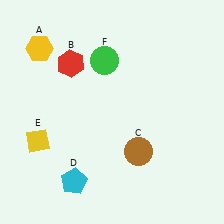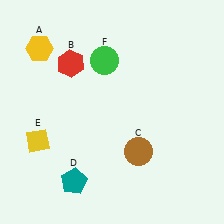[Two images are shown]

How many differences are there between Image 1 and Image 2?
There is 1 difference between the two images.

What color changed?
The pentagon (D) changed from cyan in Image 1 to teal in Image 2.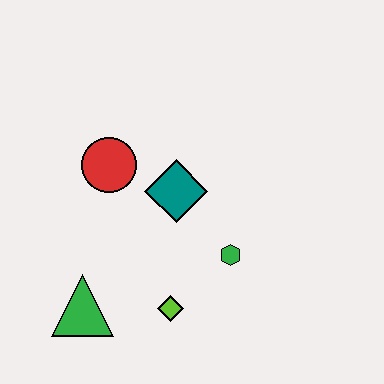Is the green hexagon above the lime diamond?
Yes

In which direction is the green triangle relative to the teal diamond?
The green triangle is below the teal diamond.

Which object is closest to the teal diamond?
The red circle is closest to the teal diamond.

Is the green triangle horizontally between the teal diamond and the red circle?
No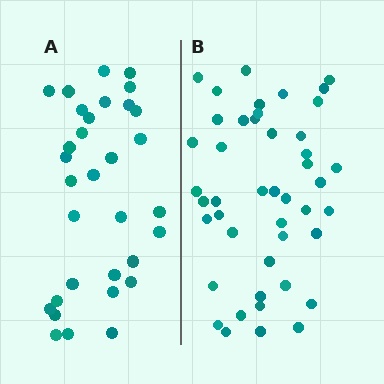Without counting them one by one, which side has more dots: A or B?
Region B (the right region) has more dots.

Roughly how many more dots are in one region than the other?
Region B has approximately 15 more dots than region A.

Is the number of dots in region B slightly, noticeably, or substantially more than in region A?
Region B has noticeably more, but not dramatically so. The ratio is roughly 1.4 to 1.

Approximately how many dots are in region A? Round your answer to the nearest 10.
About 30 dots. (The exact count is 32, which rounds to 30.)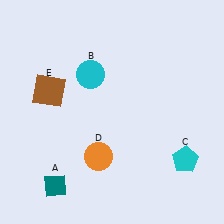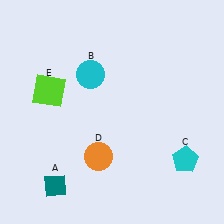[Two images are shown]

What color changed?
The square (E) changed from brown in Image 1 to lime in Image 2.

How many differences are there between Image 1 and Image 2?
There is 1 difference between the two images.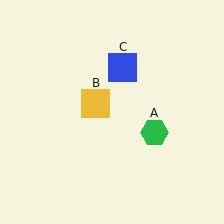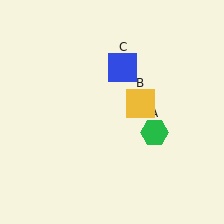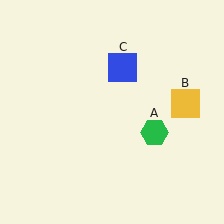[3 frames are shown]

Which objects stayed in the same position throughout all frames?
Green hexagon (object A) and blue square (object C) remained stationary.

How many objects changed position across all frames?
1 object changed position: yellow square (object B).